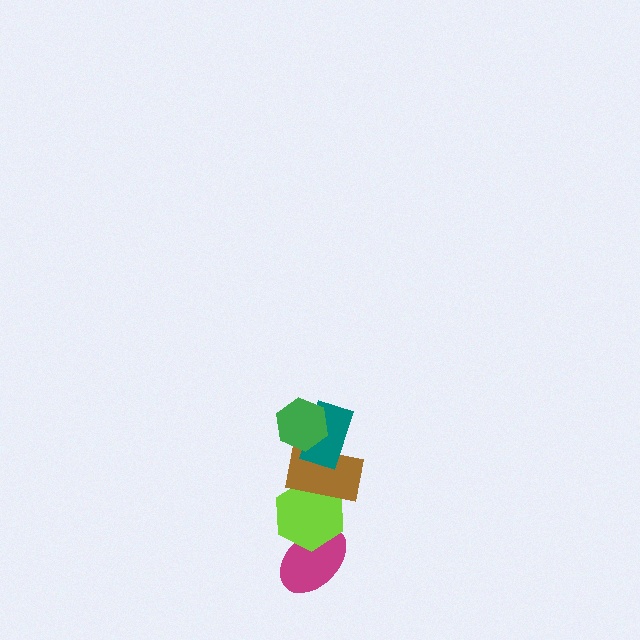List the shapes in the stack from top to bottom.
From top to bottom: the green hexagon, the teal rectangle, the brown rectangle, the lime hexagon, the magenta ellipse.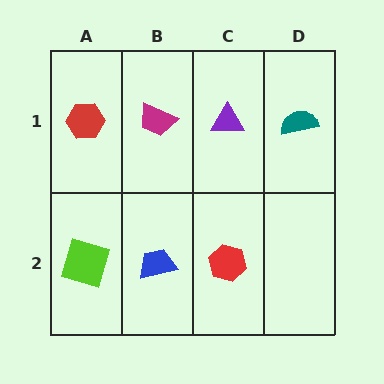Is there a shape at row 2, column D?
No, that cell is empty.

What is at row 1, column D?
A teal semicircle.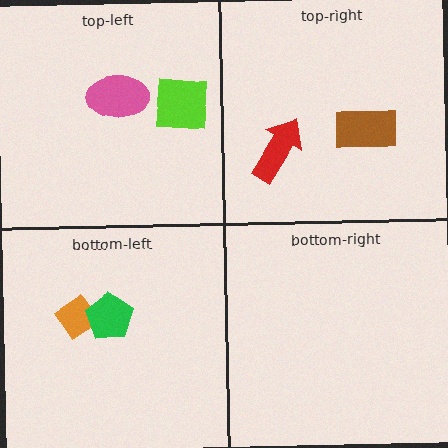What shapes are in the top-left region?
The pink ellipse, the lime square.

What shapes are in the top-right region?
The red arrow, the brown rectangle.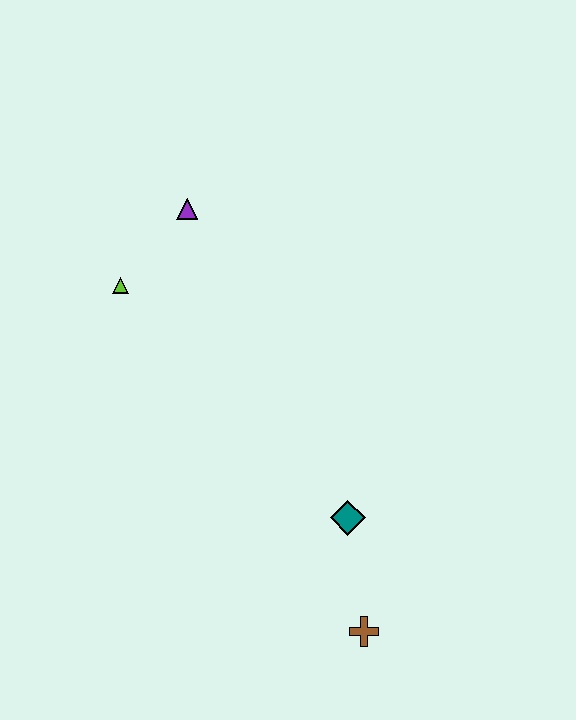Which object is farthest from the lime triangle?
The brown cross is farthest from the lime triangle.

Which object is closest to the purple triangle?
The lime triangle is closest to the purple triangle.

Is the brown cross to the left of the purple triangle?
No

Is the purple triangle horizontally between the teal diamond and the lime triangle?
Yes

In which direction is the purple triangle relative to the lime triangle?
The purple triangle is above the lime triangle.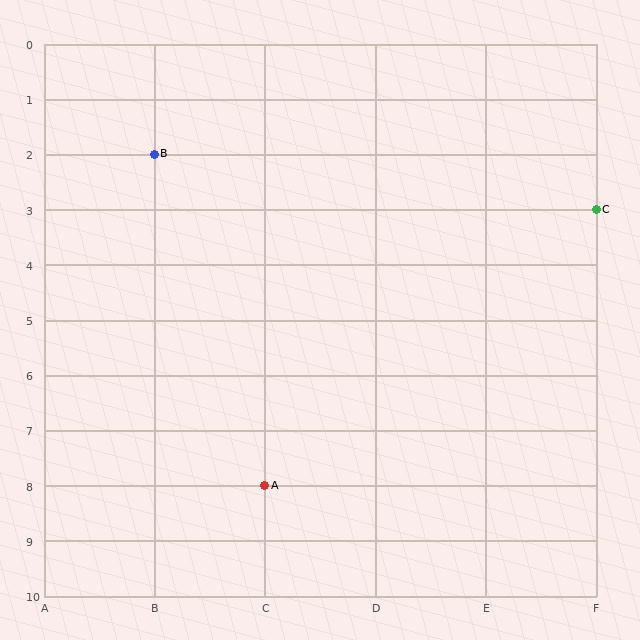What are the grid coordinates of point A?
Point A is at grid coordinates (C, 8).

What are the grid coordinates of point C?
Point C is at grid coordinates (F, 3).